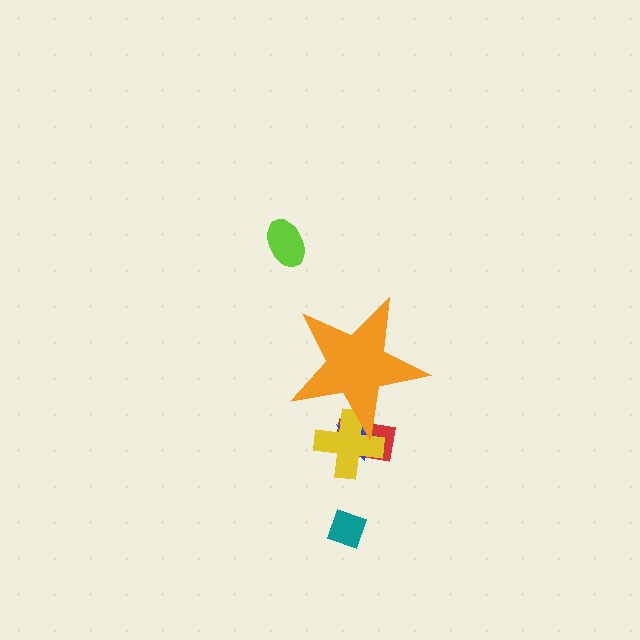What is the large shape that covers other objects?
An orange star.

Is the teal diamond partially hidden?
No, the teal diamond is fully visible.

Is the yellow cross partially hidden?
Yes, the yellow cross is partially hidden behind the orange star.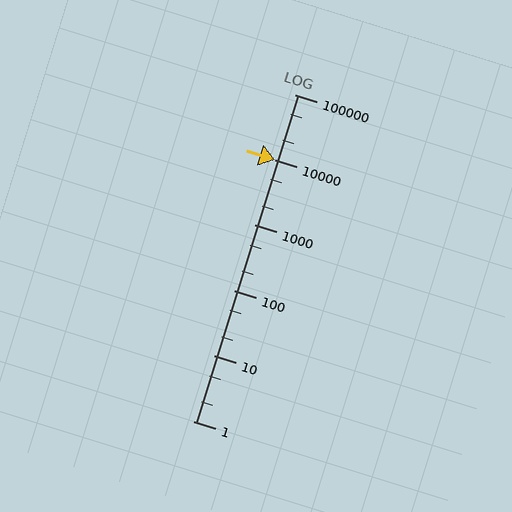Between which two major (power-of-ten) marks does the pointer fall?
The pointer is between 10000 and 100000.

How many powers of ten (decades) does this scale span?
The scale spans 5 decades, from 1 to 100000.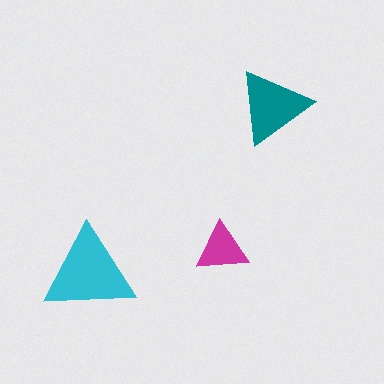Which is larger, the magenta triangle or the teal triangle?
The teal one.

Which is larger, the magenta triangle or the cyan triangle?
The cyan one.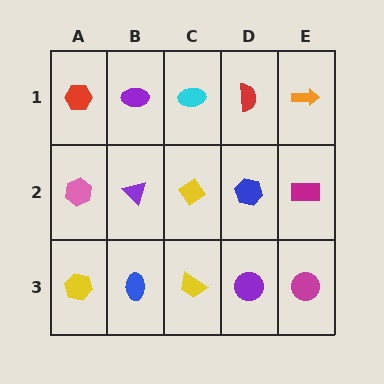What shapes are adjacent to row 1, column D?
A blue hexagon (row 2, column D), a cyan ellipse (row 1, column C), an orange arrow (row 1, column E).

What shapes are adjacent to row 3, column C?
A yellow diamond (row 2, column C), a blue ellipse (row 3, column B), a purple circle (row 3, column D).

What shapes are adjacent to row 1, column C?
A yellow diamond (row 2, column C), a purple ellipse (row 1, column B), a red semicircle (row 1, column D).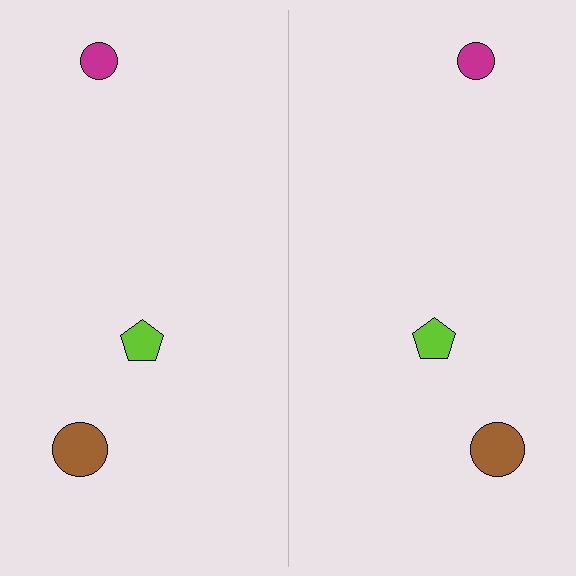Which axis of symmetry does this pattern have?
The pattern has a vertical axis of symmetry running through the center of the image.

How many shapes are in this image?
There are 6 shapes in this image.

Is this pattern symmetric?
Yes, this pattern has bilateral (reflection) symmetry.